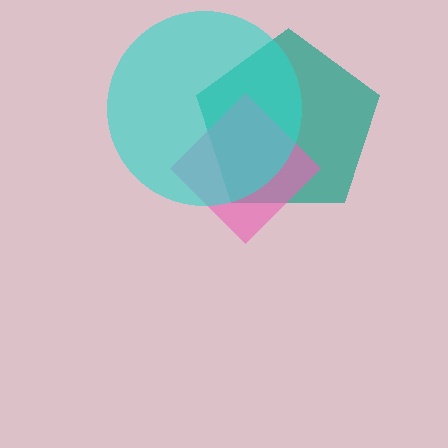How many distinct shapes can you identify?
There are 3 distinct shapes: a teal pentagon, a pink diamond, a cyan circle.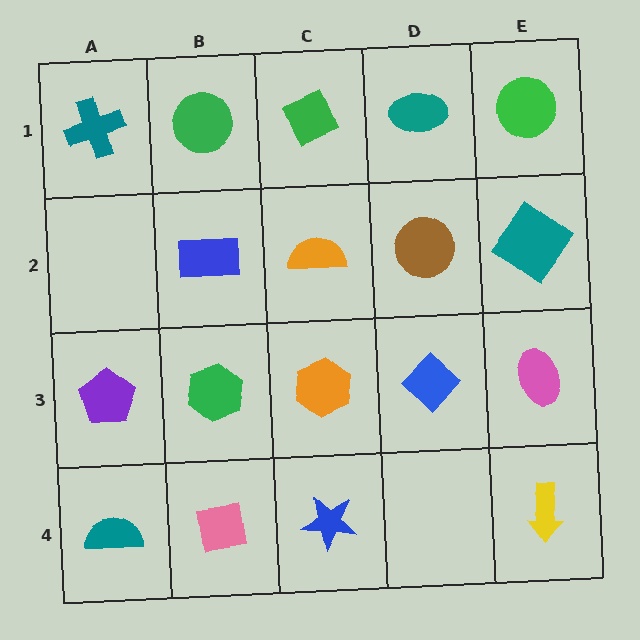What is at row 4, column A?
A teal semicircle.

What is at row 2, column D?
A brown circle.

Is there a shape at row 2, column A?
No, that cell is empty.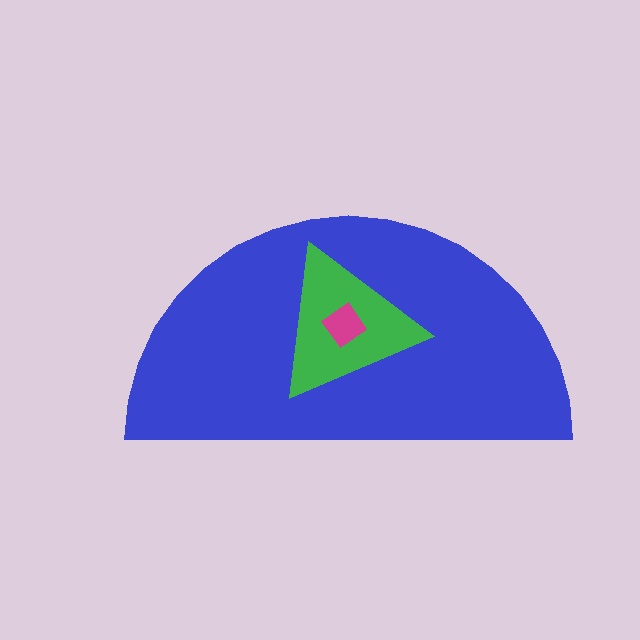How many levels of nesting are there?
3.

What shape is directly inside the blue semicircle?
The green triangle.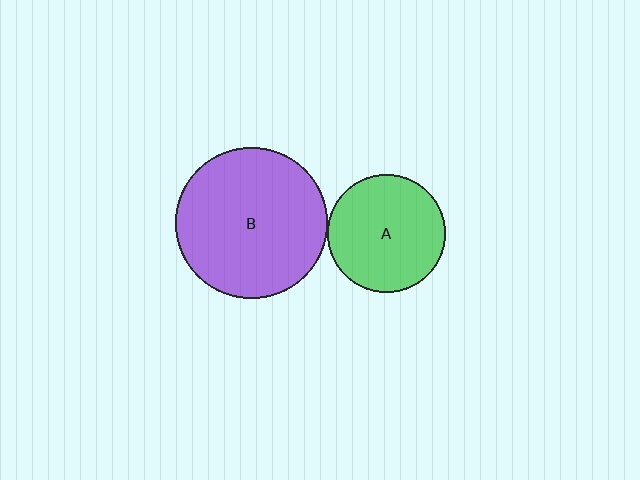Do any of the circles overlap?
No, none of the circles overlap.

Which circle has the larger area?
Circle B (purple).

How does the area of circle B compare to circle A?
Approximately 1.7 times.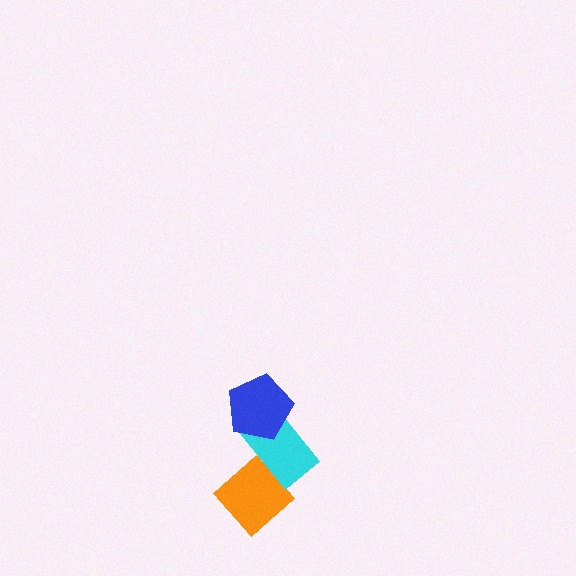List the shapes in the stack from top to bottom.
From top to bottom: the blue pentagon, the cyan rectangle, the orange diamond.